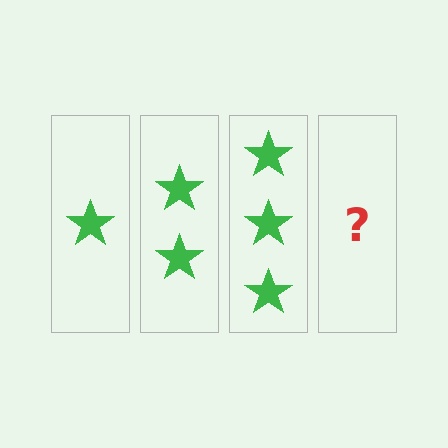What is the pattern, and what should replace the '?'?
The pattern is that each step adds one more star. The '?' should be 4 stars.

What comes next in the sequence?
The next element should be 4 stars.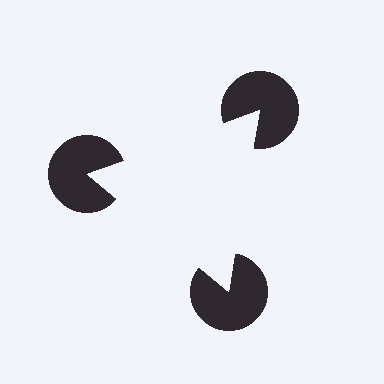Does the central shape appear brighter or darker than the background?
It typically appears slightly brighter than the background, even though no actual brightness change is drawn.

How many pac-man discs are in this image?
There are 3 — one at each vertex of the illusory triangle.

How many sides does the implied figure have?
3 sides.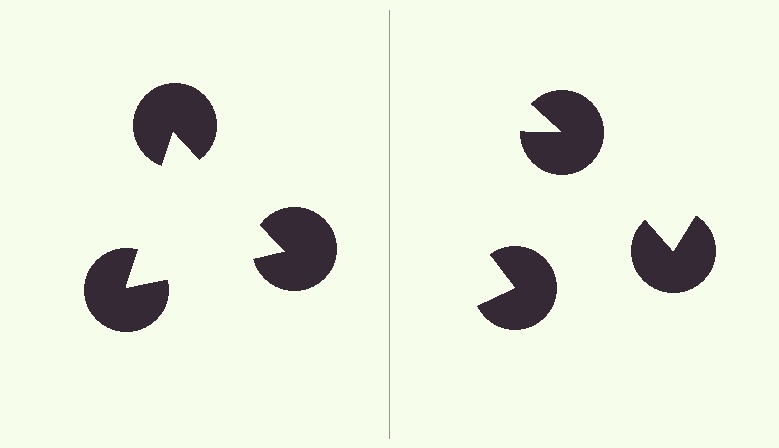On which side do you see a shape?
An illusory triangle appears on the left side. On the right side the wedge cuts are rotated, so no coherent shape forms.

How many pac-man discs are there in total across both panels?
6 — 3 on each side.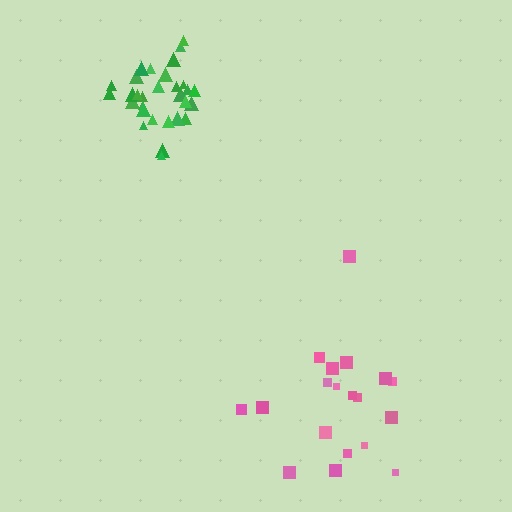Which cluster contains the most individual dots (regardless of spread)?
Green (30).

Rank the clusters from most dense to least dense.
green, pink.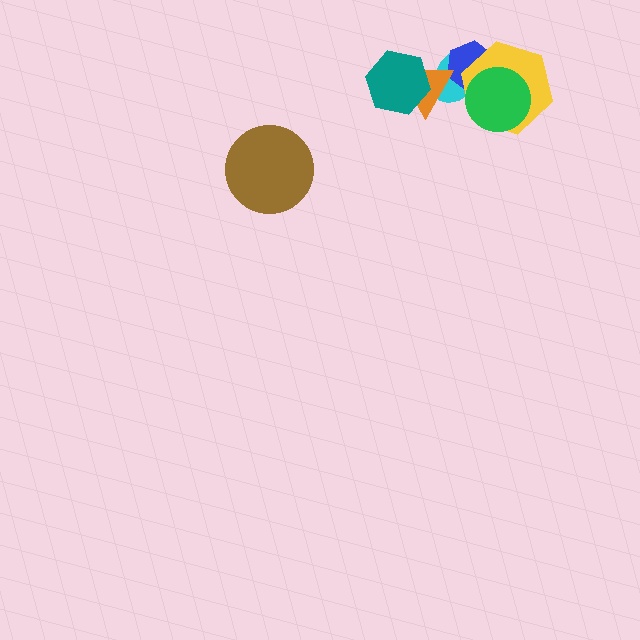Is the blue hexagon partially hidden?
Yes, it is partially covered by another shape.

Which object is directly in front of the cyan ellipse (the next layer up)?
The blue hexagon is directly in front of the cyan ellipse.